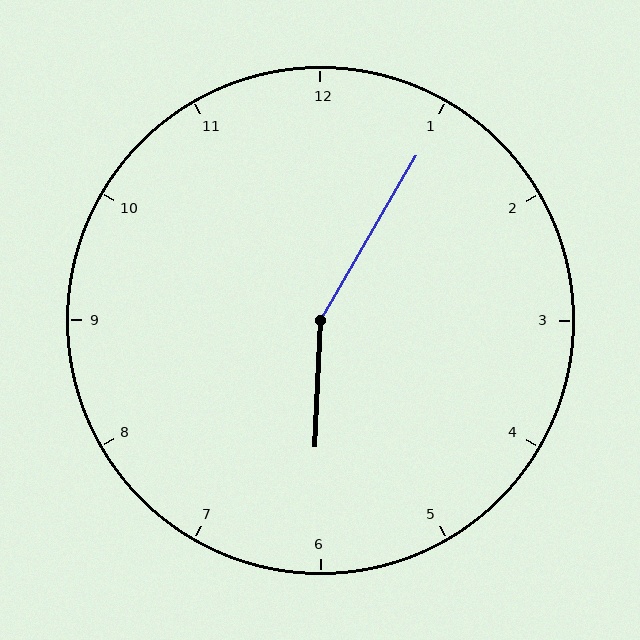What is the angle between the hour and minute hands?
Approximately 152 degrees.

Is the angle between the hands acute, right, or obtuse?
It is obtuse.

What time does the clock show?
6:05.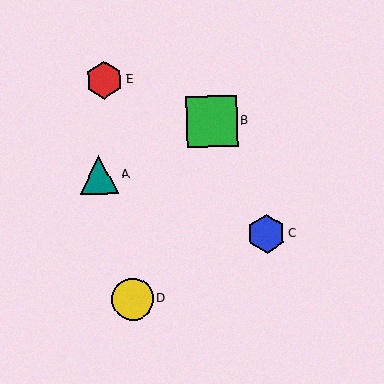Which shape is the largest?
The green square (labeled B) is the largest.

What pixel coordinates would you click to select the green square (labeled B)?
Click at (212, 122) to select the green square B.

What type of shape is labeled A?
Shape A is a teal triangle.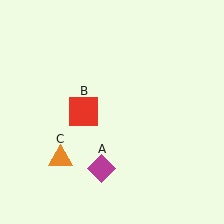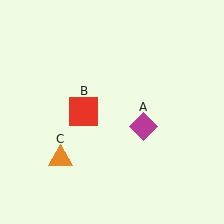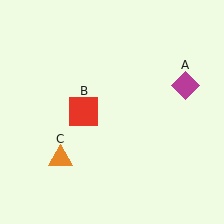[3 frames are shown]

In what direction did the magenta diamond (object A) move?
The magenta diamond (object A) moved up and to the right.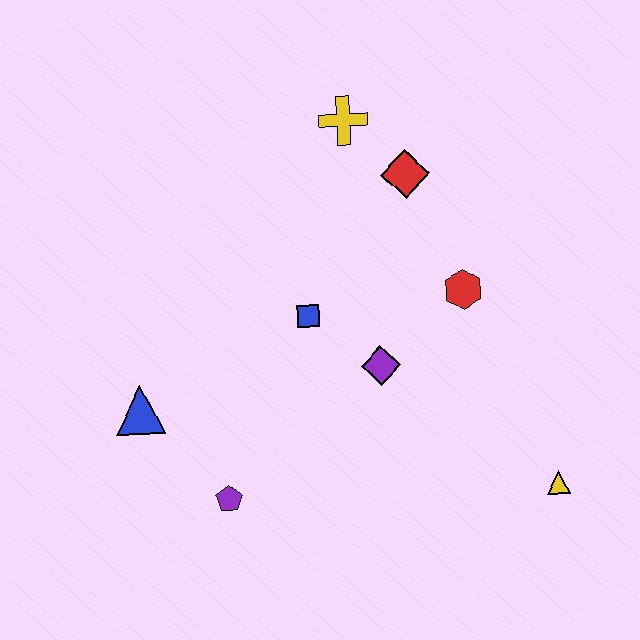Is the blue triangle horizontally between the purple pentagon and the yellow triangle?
No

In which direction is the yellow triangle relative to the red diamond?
The yellow triangle is below the red diamond.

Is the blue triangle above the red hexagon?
No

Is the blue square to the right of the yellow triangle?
No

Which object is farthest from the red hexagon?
The blue triangle is farthest from the red hexagon.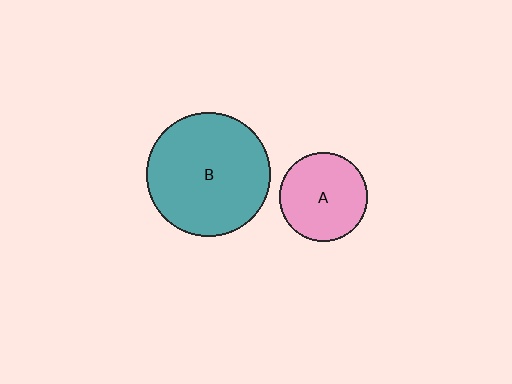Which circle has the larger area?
Circle B (teal).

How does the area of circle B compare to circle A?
Approximately 2.0 times.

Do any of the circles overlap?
No, none of the circles overlap.